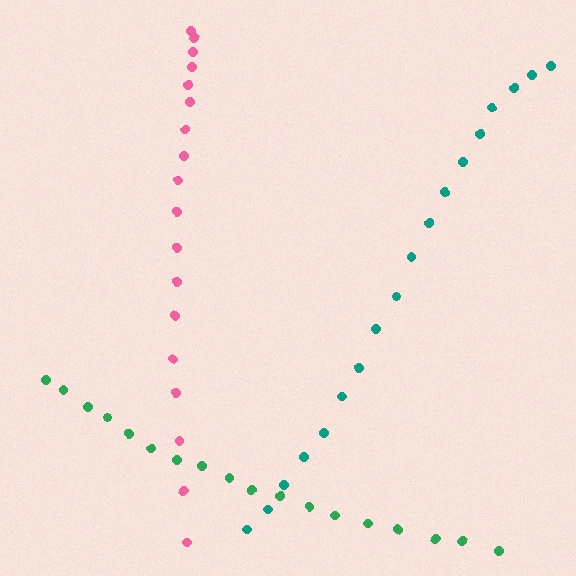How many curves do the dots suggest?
There are 3 distinct paths.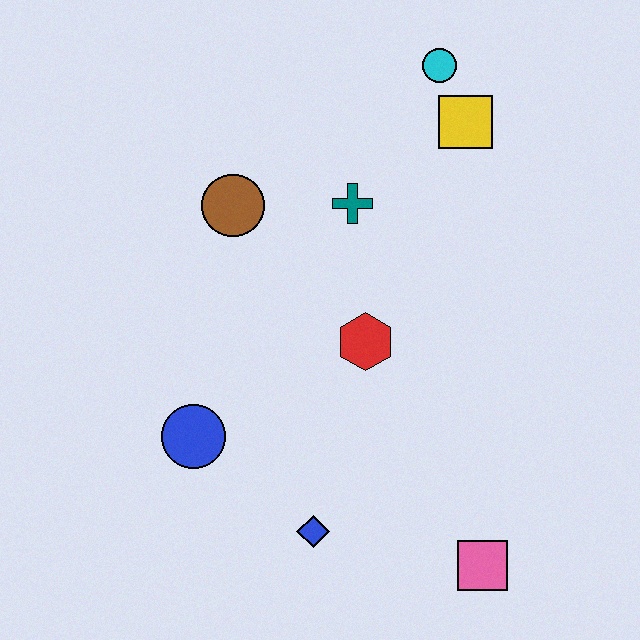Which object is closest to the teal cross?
The brown circle is closest to the teal cross.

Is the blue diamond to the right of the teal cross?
No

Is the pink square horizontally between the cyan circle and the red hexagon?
No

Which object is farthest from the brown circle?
The pink square is farthest from the brown circle.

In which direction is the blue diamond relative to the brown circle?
The blue diamond is below the brown circle.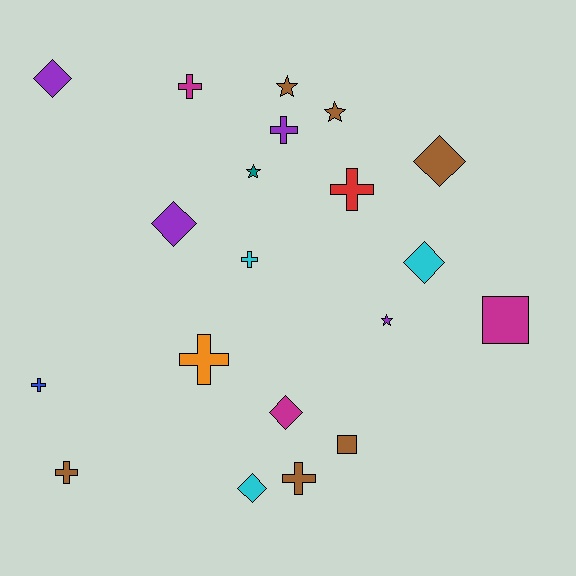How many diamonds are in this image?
There are 6 diamonds.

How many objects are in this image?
There are 20 objects.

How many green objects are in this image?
There are no green objects.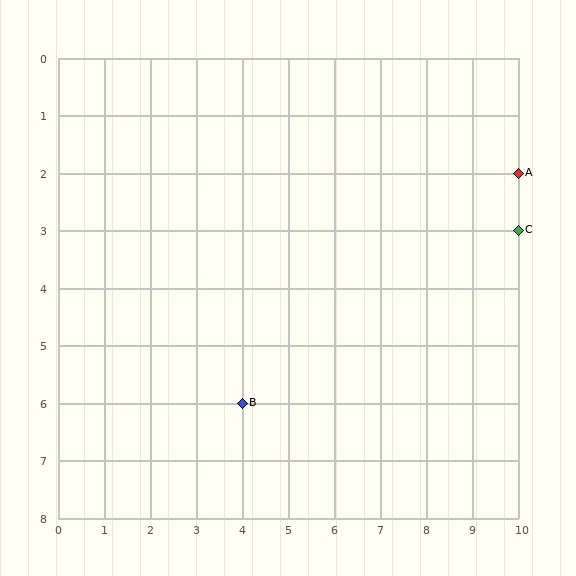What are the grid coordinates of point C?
Point C is at grid coordinates (10, 3).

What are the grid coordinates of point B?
Point B is at grid coordinates (4, 6).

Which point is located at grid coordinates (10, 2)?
Point A is at (10, 2).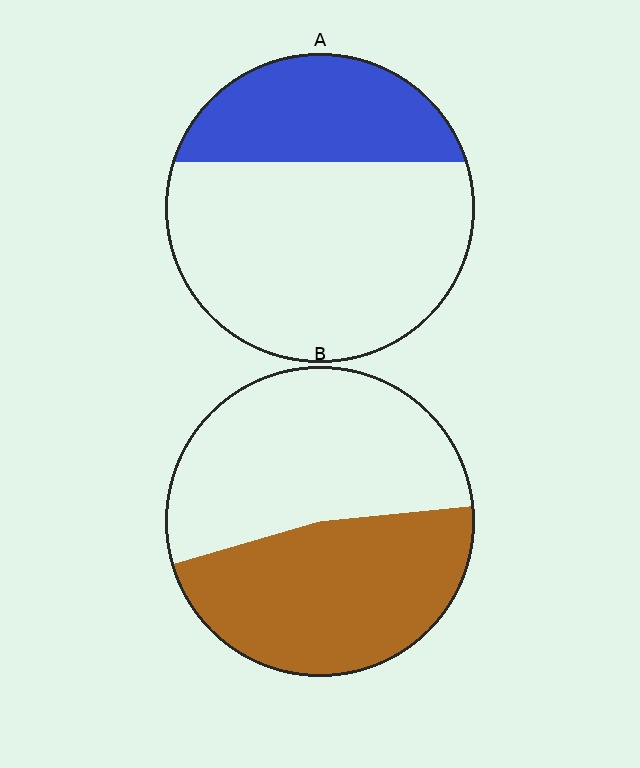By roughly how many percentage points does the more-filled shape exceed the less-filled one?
By roughly 15 percentage points (B over A).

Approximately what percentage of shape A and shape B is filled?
A is approximately 30% and B is approximately 45%.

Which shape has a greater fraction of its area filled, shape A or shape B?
Shape B.